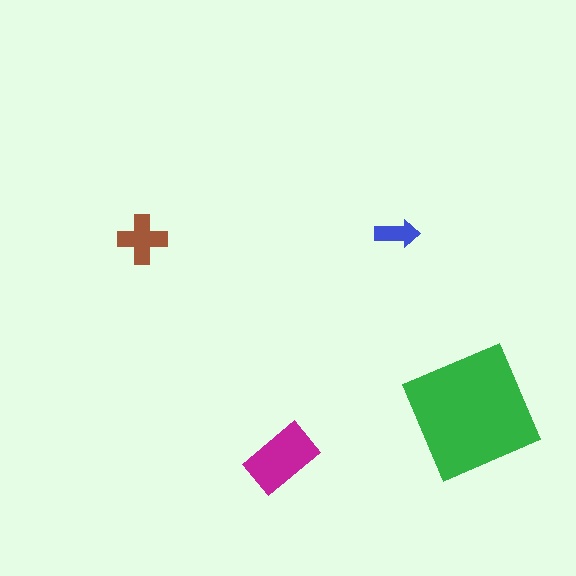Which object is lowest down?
The magenta rectangle is bottommost.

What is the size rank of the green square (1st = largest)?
1st.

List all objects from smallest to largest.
The blue arrow, the brown cross, the magenta rectangle, the green square.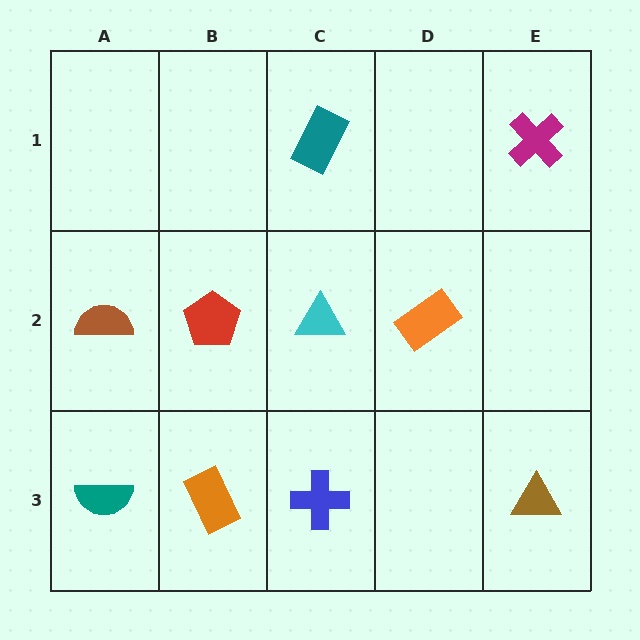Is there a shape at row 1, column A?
No, that cell is empty.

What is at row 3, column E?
A brown triangle.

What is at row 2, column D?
An orange rectangle.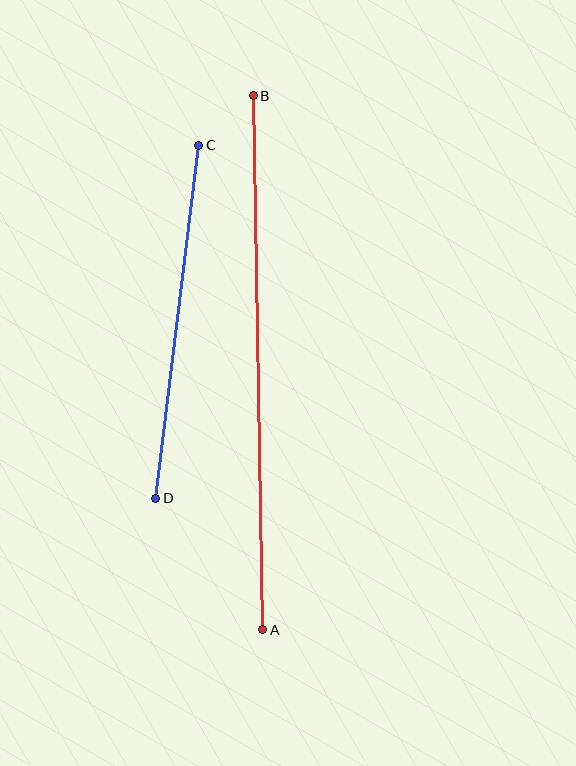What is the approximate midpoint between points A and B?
The midpoint is at approximately (258, 363) pixels.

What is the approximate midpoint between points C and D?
The midpoint is at approximately (177, 322) pixels.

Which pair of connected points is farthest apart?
Points A and B are farthest apart.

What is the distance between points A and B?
The distance is approximately 534 pixels.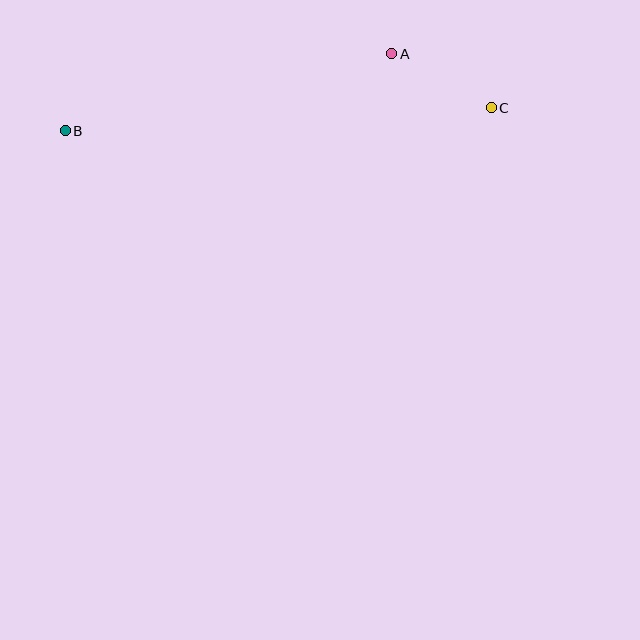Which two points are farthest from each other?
Points B and C are farthest from each other.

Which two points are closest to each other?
Points A and C are closest to each other.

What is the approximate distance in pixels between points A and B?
The distance between A and B is approximately 336 pixels.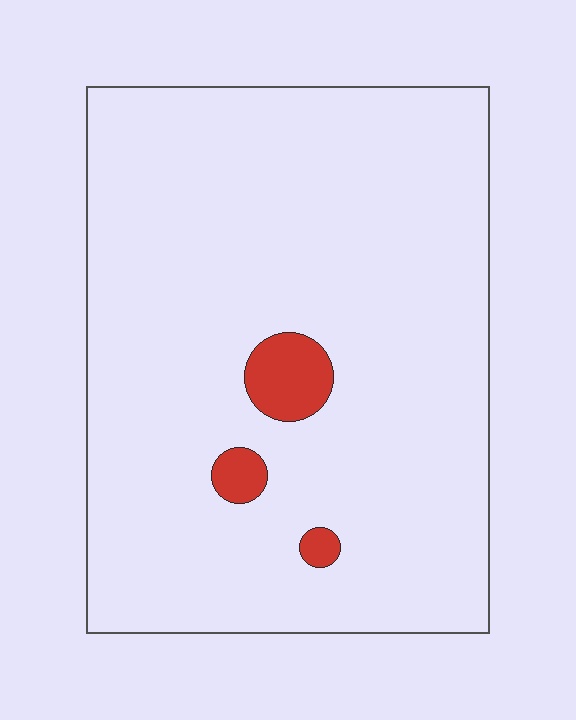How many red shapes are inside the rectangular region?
3.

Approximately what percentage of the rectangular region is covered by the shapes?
Approximately 5%.